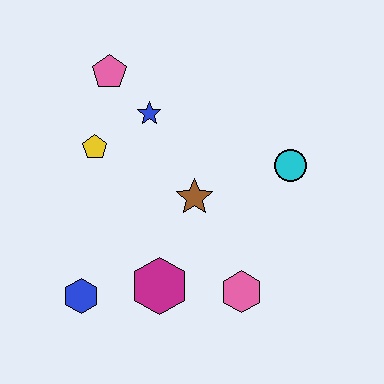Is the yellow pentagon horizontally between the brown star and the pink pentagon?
No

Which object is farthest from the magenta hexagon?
The pink pentagon is farthest from the magenta hexagon.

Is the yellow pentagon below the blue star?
Yes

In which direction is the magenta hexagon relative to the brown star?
The magenta hexagon is below the brown star.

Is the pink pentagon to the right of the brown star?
No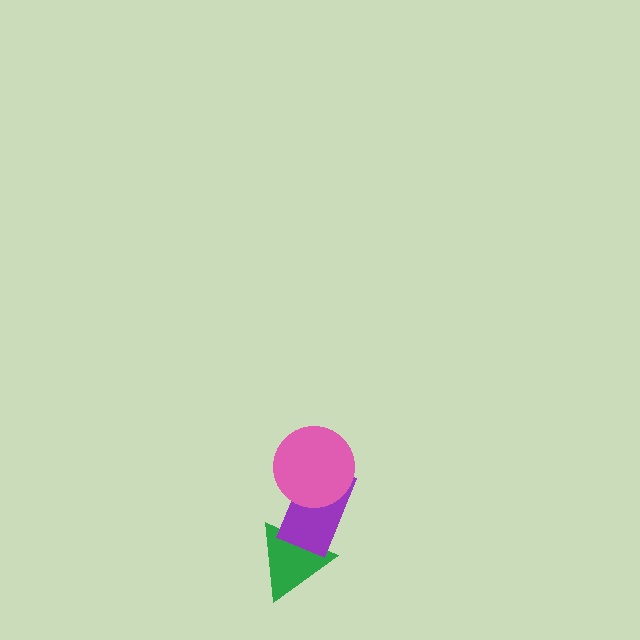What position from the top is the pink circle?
The pink circle is 1st from the top.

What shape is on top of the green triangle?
The purple rectangle is on top of the green triangle.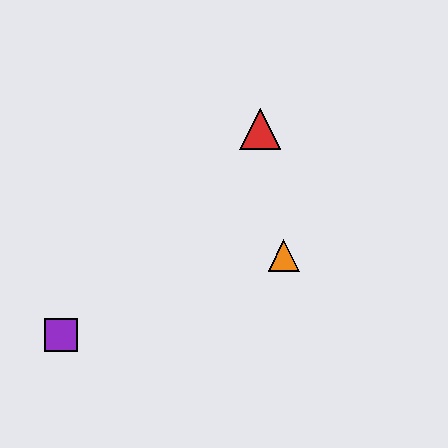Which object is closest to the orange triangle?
The red triangle is closest to the orange triangle.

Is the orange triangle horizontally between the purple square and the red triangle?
No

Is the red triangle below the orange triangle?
No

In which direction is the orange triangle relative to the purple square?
The orange triangle is to the right of the purple square.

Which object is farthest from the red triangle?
The purple square is farthest from the red triangle.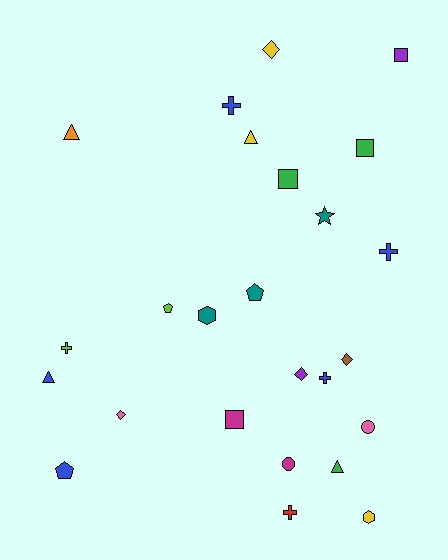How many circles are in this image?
There are 2 circles.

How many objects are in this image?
There are 25 objects.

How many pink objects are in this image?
There are 2 pink objects.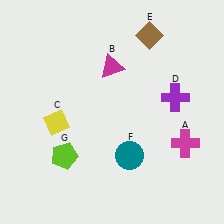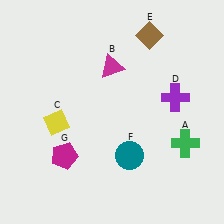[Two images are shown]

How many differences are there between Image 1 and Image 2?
There are 2 differences between the two images.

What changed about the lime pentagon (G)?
In Image 1, G is lime. In Image 2, it changed to magenta.